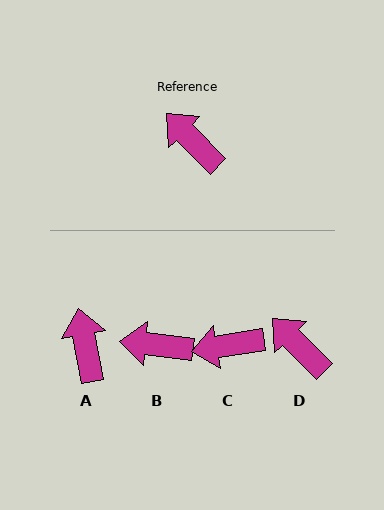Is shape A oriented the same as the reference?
No, it is off by about 34 degrees.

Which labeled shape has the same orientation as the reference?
D.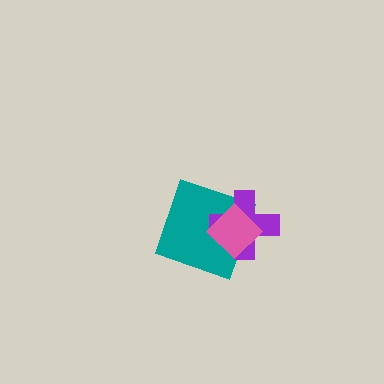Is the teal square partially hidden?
Yes, it is partially covered by another shape.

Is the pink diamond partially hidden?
No, no other shape covers it.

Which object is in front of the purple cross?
The pink diamond is in front of the purple cross.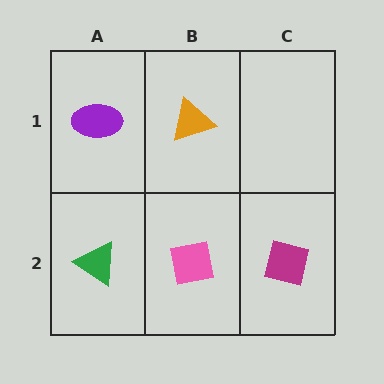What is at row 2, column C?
A magenta square.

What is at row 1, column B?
An orange triangle.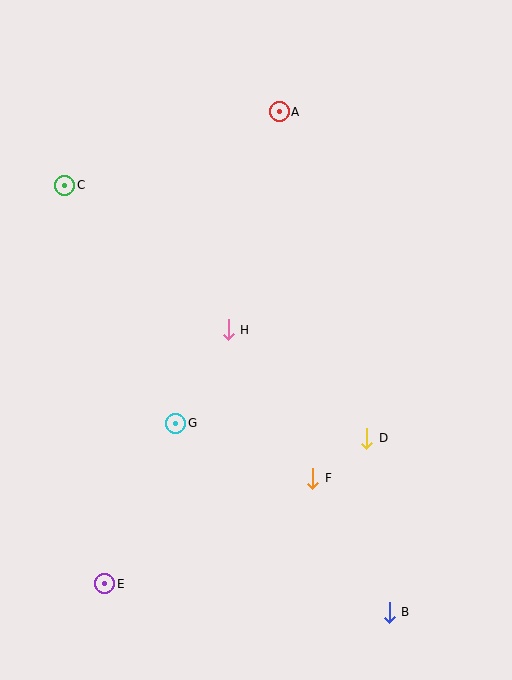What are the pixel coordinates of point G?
Point G is at (176, 423).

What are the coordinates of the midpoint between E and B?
The midpoint between E and B is at (247, 598).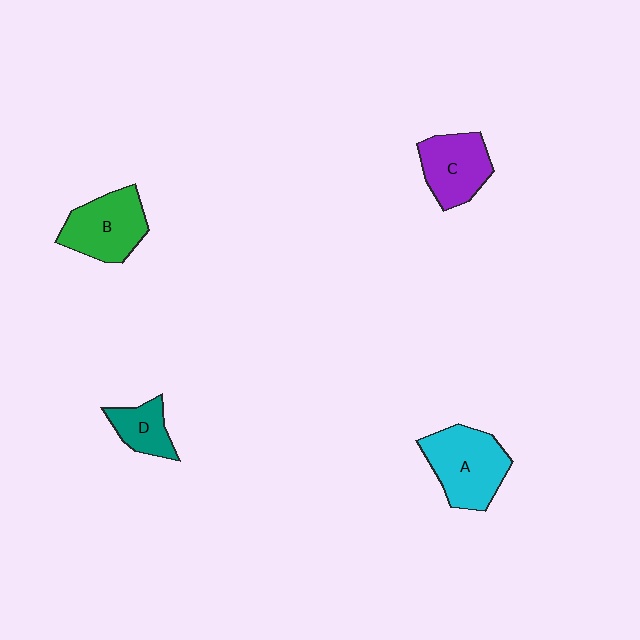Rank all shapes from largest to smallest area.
From largest to smallest: A (cyan), B (green), C (purple), D (teal).